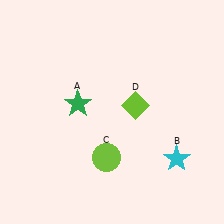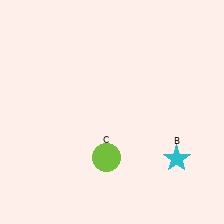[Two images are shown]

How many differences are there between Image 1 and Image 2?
There are 2 differences between the two images.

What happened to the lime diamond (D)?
The lime diamond (D) was removed in Image 2. It was in the top-right area of Image 1.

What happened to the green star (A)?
The green star (A) was removed in Image 2. It was in the top-left area of Image 1.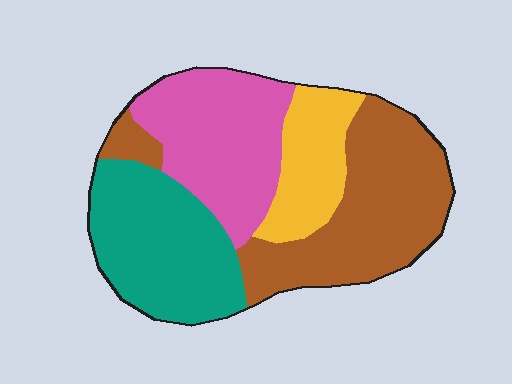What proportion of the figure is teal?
Teal takes up about one quarter (1/4) of the figure.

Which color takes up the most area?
Brown, at roughly 35%.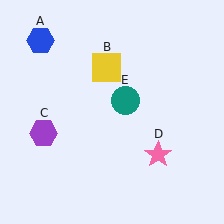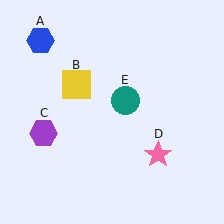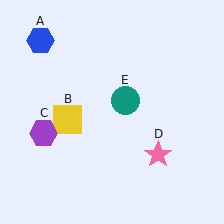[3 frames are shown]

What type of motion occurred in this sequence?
The yellow square (object B) rotated counterclockwise around the center of the scene.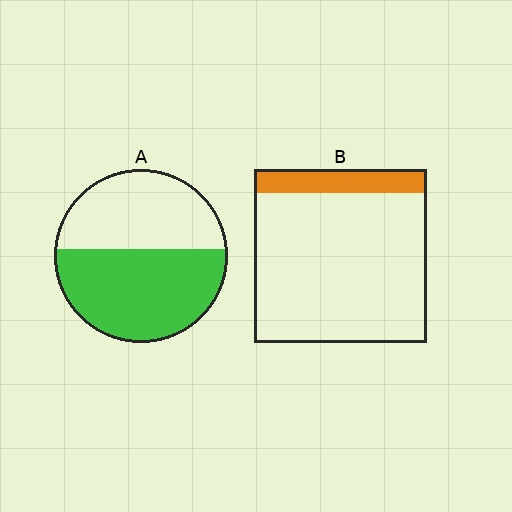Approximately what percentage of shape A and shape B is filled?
A is approximately 55% and B is approximately 15%.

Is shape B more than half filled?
No.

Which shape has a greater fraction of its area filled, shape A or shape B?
Shape A.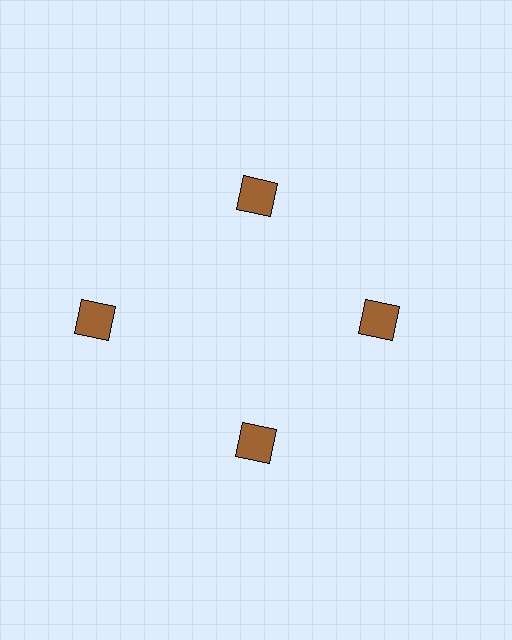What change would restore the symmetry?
The symmetry would be restored by moving it inward, back onto the ring so that all 4 squares sit at equal angles and equal distance from the center.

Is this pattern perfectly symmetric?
No. The 4 brown squares are arranged in a ring, but one element near the 9 o'clock position is pushed outward from the center, breaking the 4-fold rotational symmetry.